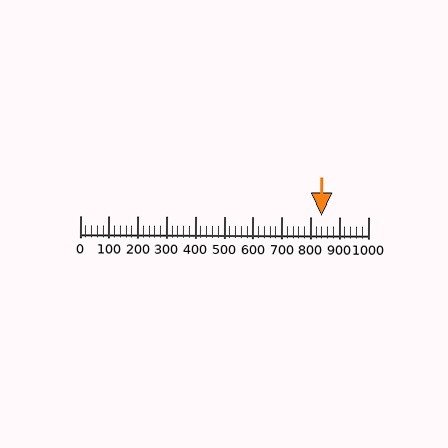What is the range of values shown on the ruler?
The ruler shows values from 0 to 1000.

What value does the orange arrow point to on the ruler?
The orange arrow points to approximately 840.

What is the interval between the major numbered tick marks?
The major tick marks are spaced 100 units apart.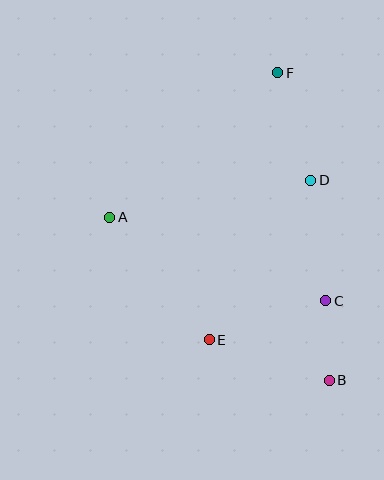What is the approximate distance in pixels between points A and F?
The distance between A and F is approximately 222 pixels.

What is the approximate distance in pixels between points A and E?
The distance between A and E is approximately 158 pixels.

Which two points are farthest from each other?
Points B and F are farthest from each other.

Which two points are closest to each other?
Points B and C are closest to each other.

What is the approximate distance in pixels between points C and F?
The distance between C and F is approximately 233 pixels.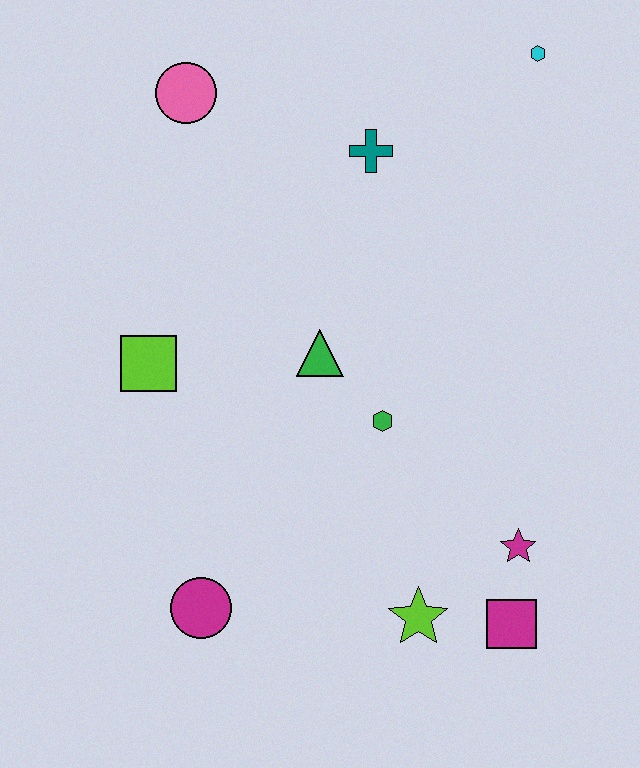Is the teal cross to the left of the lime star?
Yes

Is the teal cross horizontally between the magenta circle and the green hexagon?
Yes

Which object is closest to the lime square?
The green triangle is closest to the lime square.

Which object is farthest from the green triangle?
The cyan hexagon is farthest from the green triangle.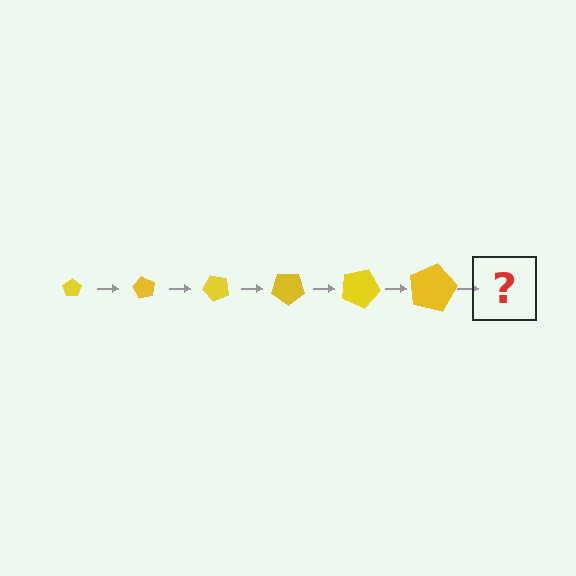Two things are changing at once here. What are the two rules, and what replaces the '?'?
The two rules are that the pentagon grows larger each step and it rotates 60 degrees each step. The '?' should be a pentagon, larger than the previous one and rotated 360 degrees from the start.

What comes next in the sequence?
The next element should be a pentagon, larger than the previous one and rotated 360 degrees from the start.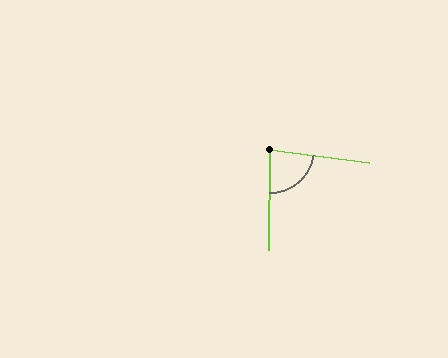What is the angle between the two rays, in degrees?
Approximately 83 degrees.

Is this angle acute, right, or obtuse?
It is acute.